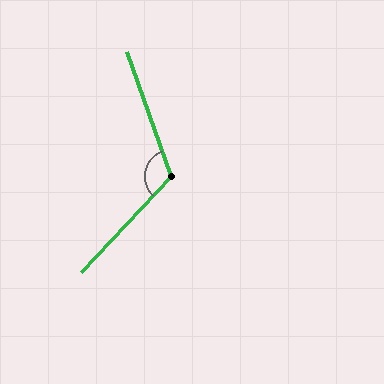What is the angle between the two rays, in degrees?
Approximately 118 degrees.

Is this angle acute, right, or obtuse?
It is obtuse.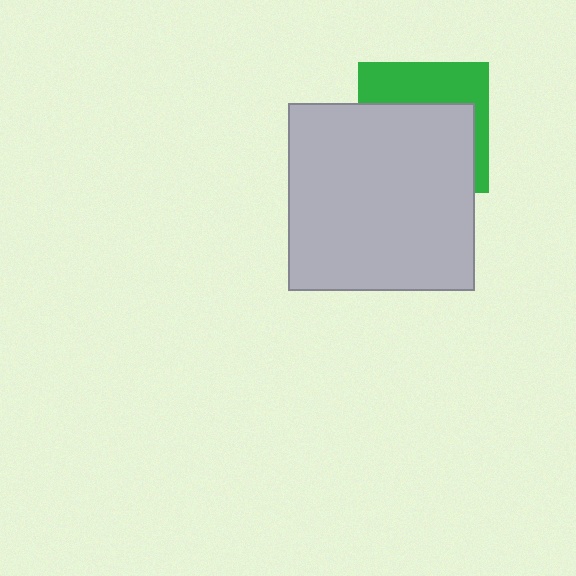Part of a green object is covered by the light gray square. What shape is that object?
It is a square.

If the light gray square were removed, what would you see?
You would see the complete green square.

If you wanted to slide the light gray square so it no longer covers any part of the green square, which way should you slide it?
Slide it down — that is the most direct way to separate the two shapes.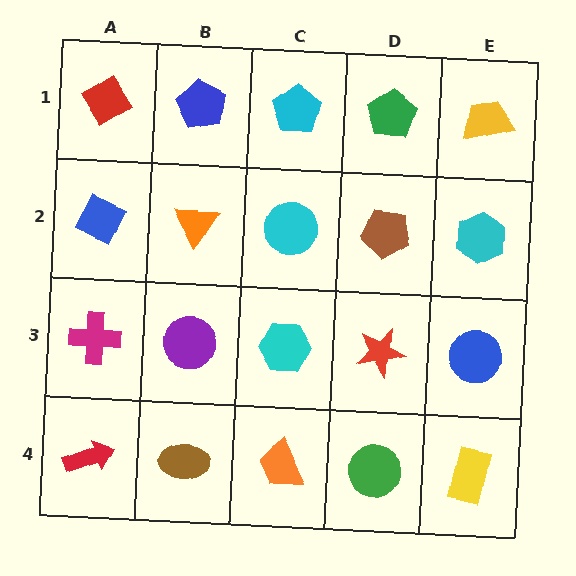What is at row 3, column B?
A purple circle.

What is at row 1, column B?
A blue pentagon.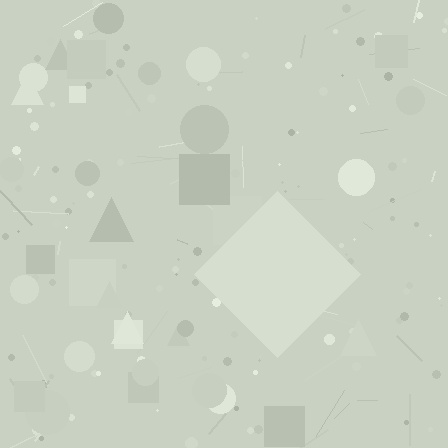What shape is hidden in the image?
A diamond is hidden in the image.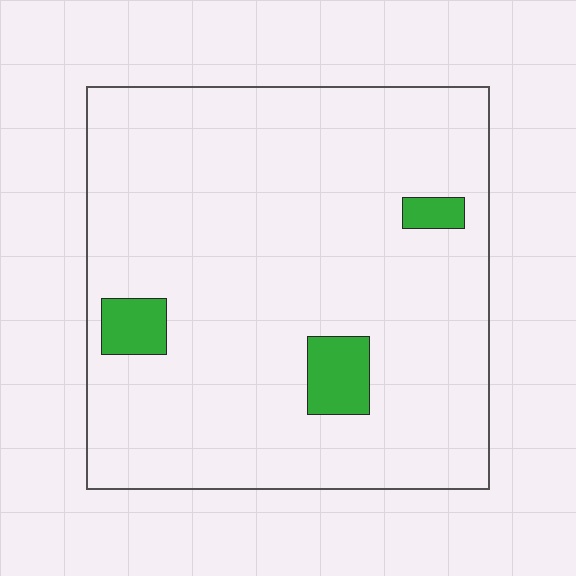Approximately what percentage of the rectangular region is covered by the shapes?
Approximately 5%.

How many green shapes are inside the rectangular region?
3.